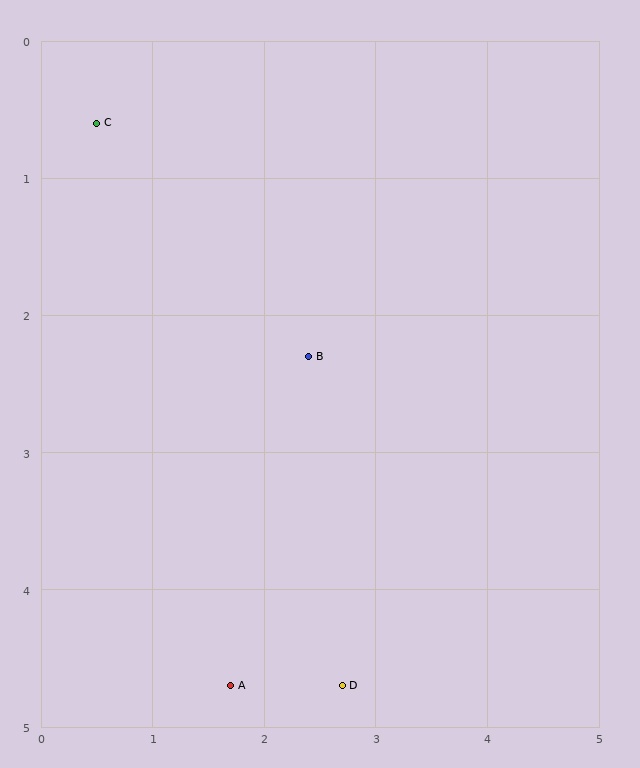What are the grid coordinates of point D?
Point D is at approximately (2.7, 4.7).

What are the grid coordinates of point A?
Point A is at approximately (1.7, 4.7).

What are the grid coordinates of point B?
Point B is at approximately (2.4, 2.3).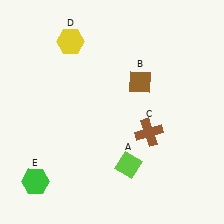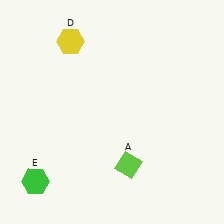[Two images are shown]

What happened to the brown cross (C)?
The brown cross (C) was removed in Image 2. It was in the bottom-right area of Image 1.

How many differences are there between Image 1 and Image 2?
There are 2 differences between the two images.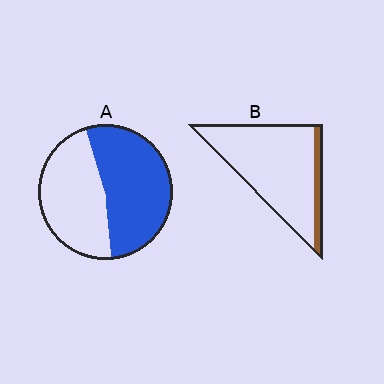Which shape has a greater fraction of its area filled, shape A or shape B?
Shape A.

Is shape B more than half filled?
No.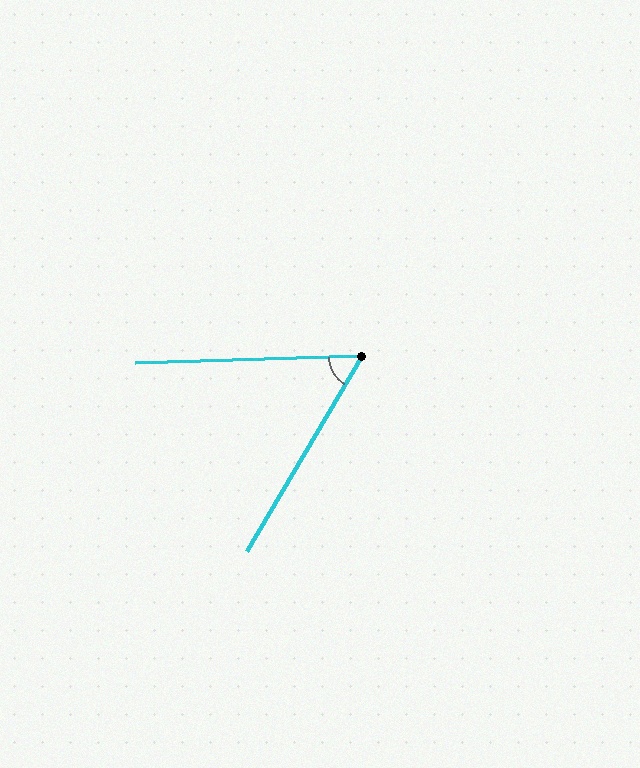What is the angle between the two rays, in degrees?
Approximately 57 degrees.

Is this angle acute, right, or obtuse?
It is acute.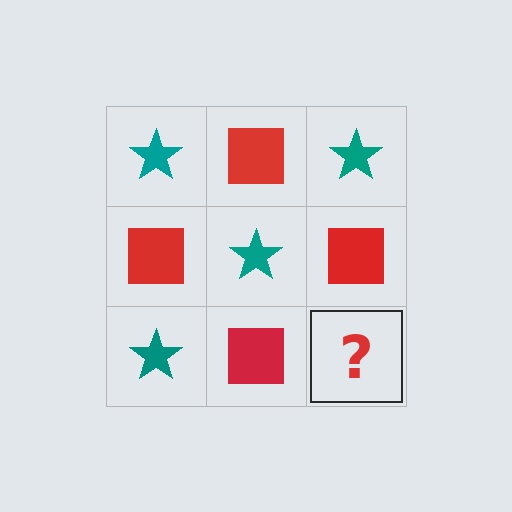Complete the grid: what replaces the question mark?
The question mark should be replaced with a teal star.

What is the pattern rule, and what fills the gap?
The rule is that it alternates teal star and red square in a checkerboard pattern. The gap should be filled with a teal star.